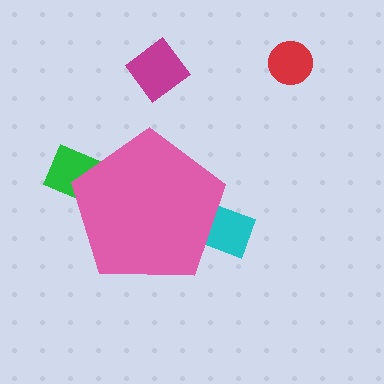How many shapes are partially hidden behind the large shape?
2 shapes are partially hidden.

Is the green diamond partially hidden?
Yes, the green diamond is partially hidden behind the pink pentagon.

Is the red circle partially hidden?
No, the red circle is fully visible.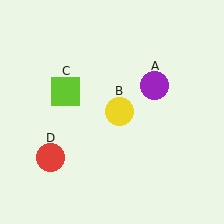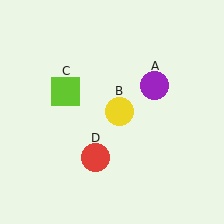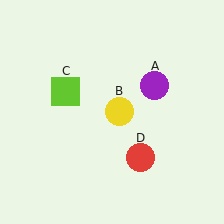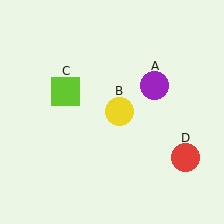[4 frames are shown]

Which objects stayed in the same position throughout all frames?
Purple circle (object A) and yellow circle (object B) and lime square (object C) remained stationary.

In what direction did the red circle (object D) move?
The red circle (object D) moved right.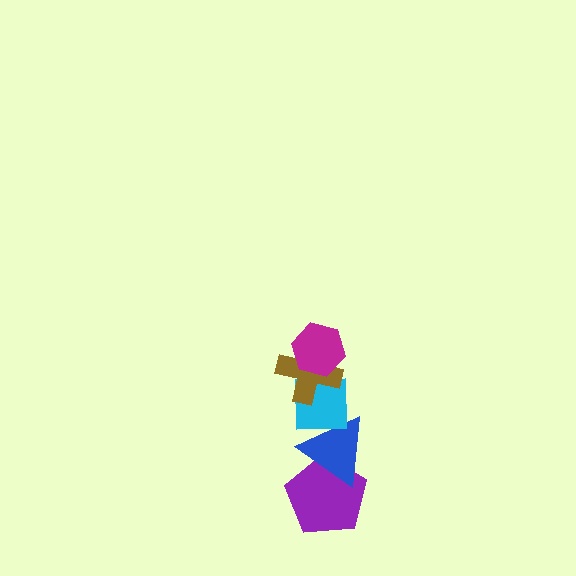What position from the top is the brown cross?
The brown cross is 2nd from the top.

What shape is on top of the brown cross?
The magenta hexagon is on top of the brown cross.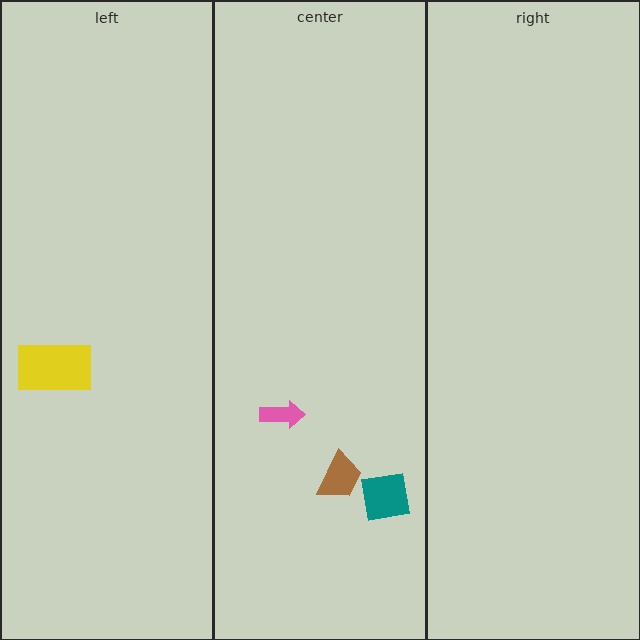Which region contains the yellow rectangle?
The left region.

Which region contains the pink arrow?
The center region.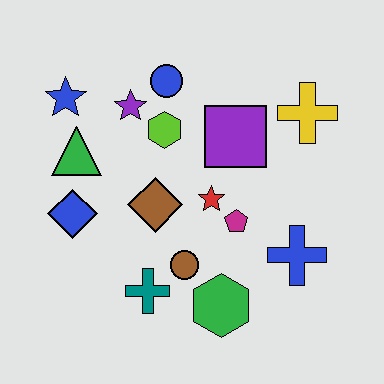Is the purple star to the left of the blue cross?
Yes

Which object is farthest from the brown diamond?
The yellow cross is farthest from the brown diamond.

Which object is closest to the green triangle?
The blue star is closest to the green triangle.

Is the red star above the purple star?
No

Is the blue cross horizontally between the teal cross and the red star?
No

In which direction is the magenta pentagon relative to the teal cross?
The magenta pentagon is to the right of the teal cross.